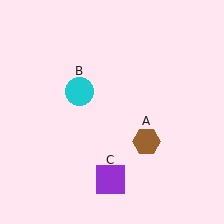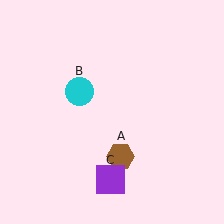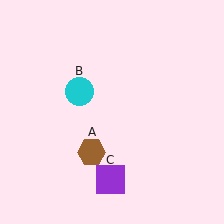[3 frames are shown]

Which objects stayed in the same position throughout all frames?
Cyan circle (object B) and purple square (object C) remained stationary.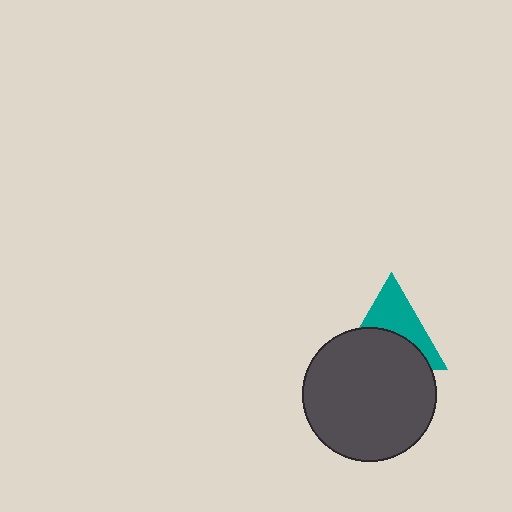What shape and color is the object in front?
The object in front is a dark gray circle.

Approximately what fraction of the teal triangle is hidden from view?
Roughly 52% of the teal triangle is hidden behind the dark gray circle.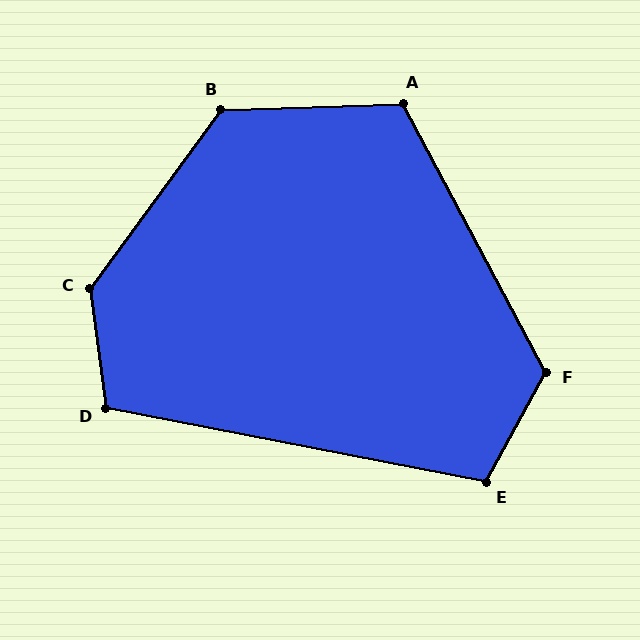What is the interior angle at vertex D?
Approximately 108 degrees (obtuse).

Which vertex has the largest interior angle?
C, at approximately 136 degrees.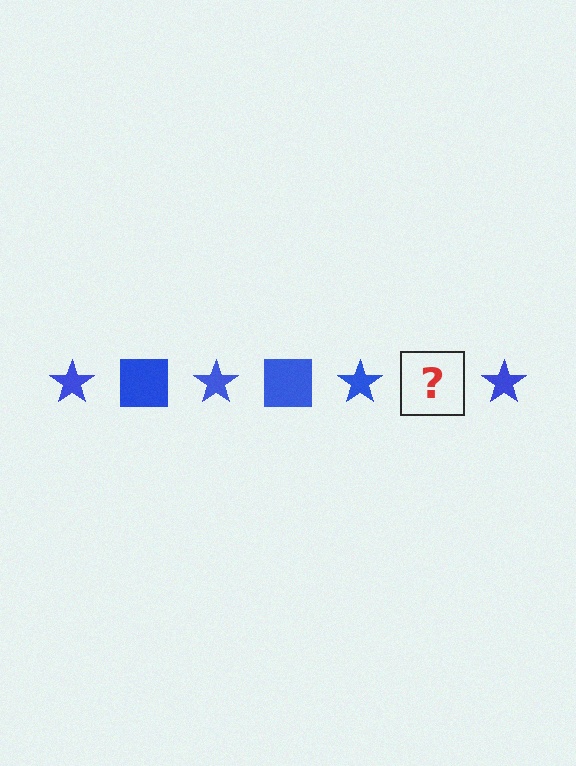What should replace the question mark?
The question mark should be replaced with a blue square.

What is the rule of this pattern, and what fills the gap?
The rule is that the pattern cycles through star, square shapes in blue. The gap should be filled with a blue square.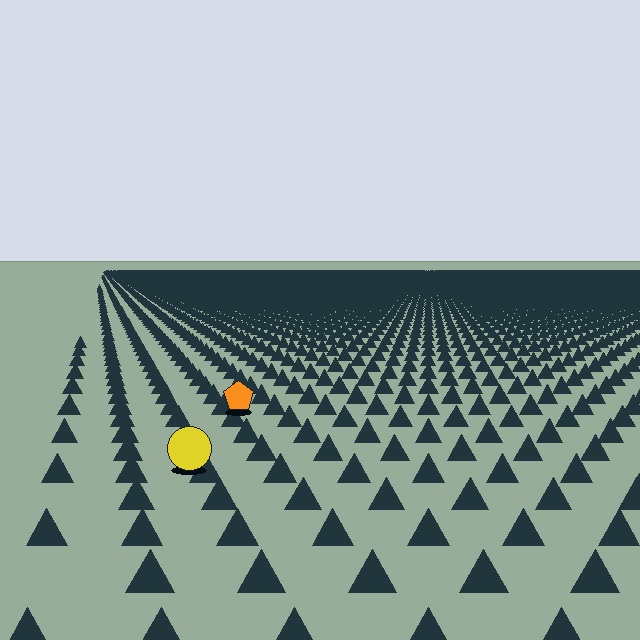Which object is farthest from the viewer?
The orange pentagon is farthest from the viewer. It appears smaller and the ground texture around it is denser.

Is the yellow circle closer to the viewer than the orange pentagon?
Yes. The yellow circle is closer — you can tell from the texture gradient: the ground texture is coarser near it.